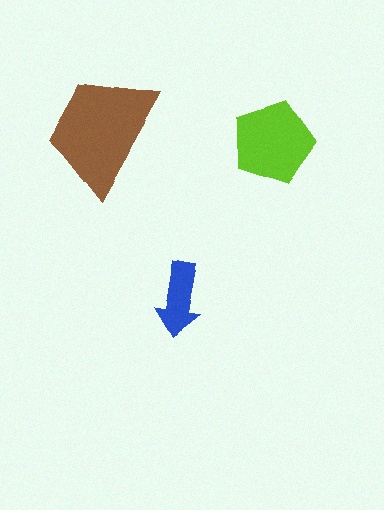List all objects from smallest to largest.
The blue arrow, the lime pentagon, the brown trapezoid.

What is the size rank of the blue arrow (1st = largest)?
3rd.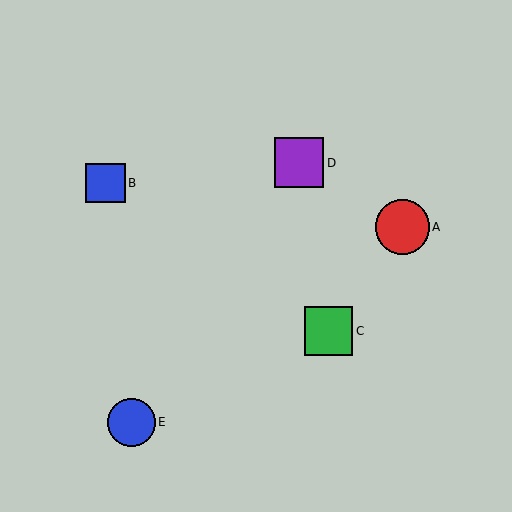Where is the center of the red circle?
The center of the red circle is at (402, 227).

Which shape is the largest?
The red circle (labeled A) is the largest.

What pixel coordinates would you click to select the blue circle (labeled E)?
Click at (131, 422) to select the blue circle E.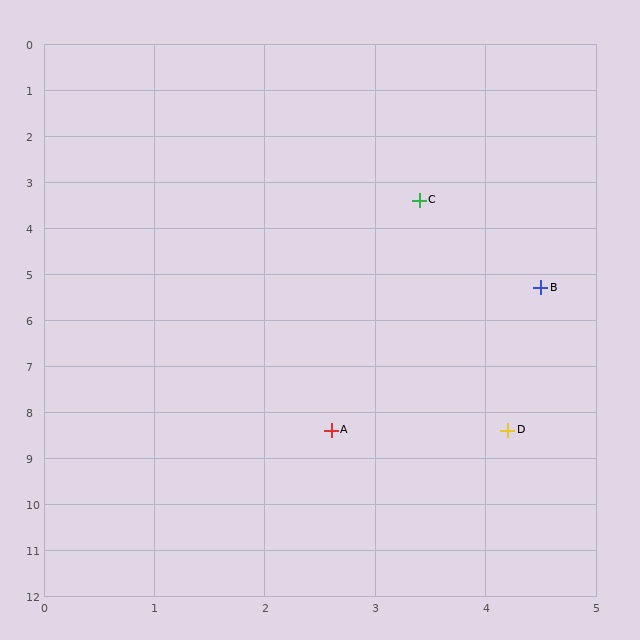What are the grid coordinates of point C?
Point C is at approximately (3.4, 3.4).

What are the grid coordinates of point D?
Point D is at approximately (4.2, 8.4).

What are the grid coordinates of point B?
Point B is at approximately (4.5, 5.3).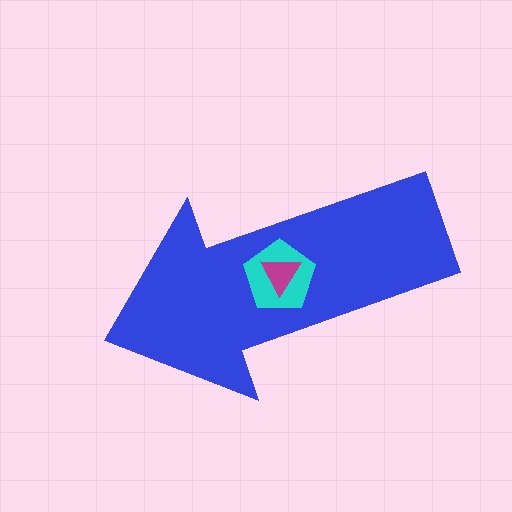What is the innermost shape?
The magenta triangle.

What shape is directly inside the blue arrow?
The cyan pentagon.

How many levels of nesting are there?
3.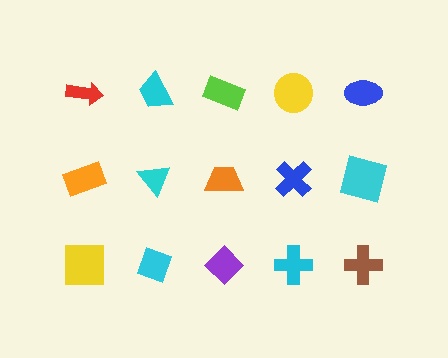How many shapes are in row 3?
5 shapes.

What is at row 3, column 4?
A cyan cross.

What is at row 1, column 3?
A lime rectangle.